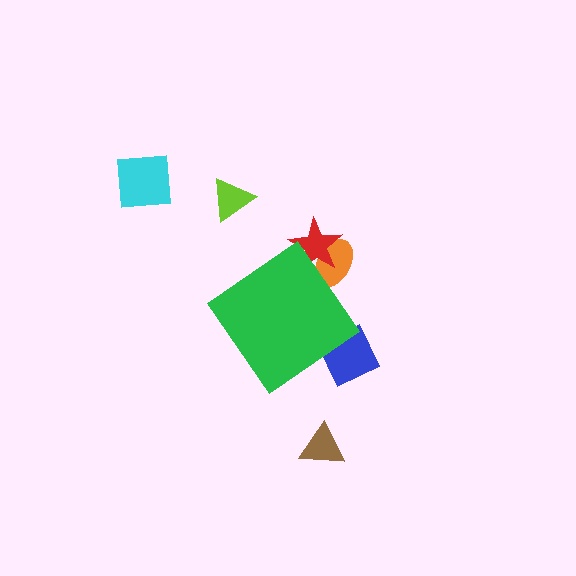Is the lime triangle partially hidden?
No, the lime triangle is fully visible.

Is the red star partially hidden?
Yes, the red star is partially hidden behind the green diamond.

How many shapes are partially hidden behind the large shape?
3 shapes are partially hidden.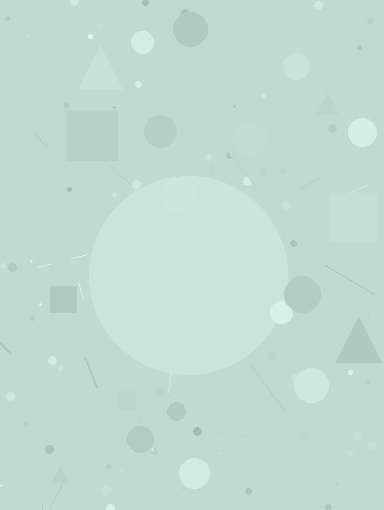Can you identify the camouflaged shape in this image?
The camouflaged shape is a circle.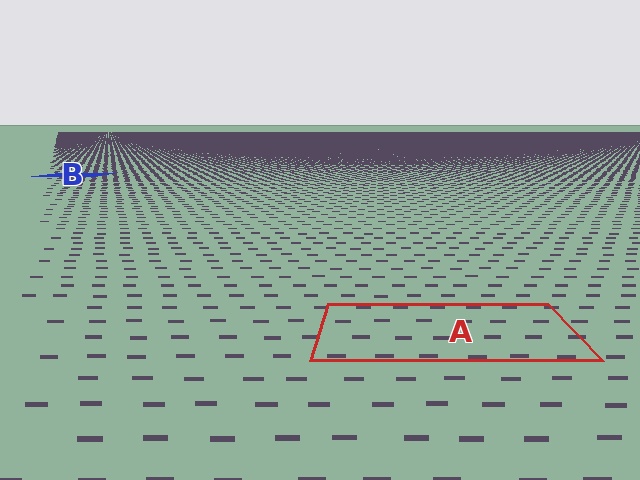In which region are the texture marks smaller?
The texture marks are smaller in region B, because it is farther away.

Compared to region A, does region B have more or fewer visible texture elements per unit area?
Region B has more texture elements per unit area — they are packed more densely because it is farther away.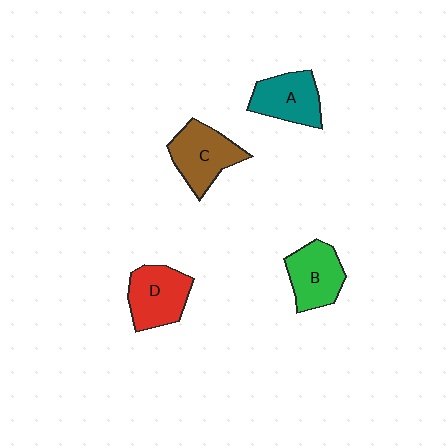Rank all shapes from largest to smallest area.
From largest to smallest: C (brown), D (red), B (green), A (teal).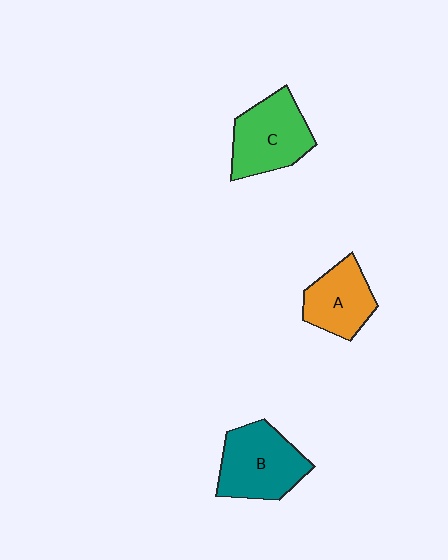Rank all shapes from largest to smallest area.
From largest to smallest: B (teal), C (green), A (orange).